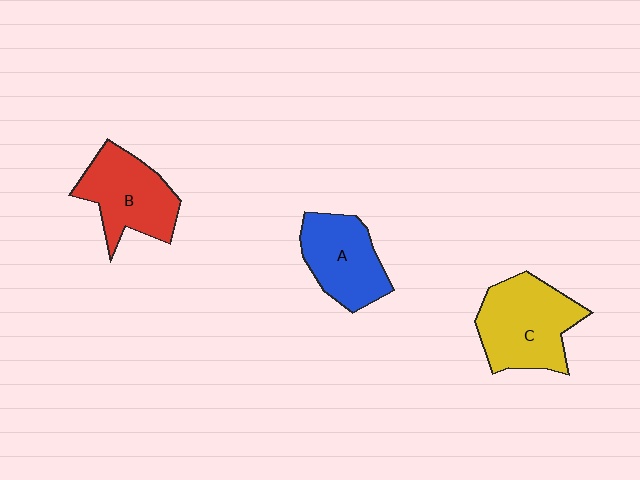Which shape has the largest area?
Shape C (yellow).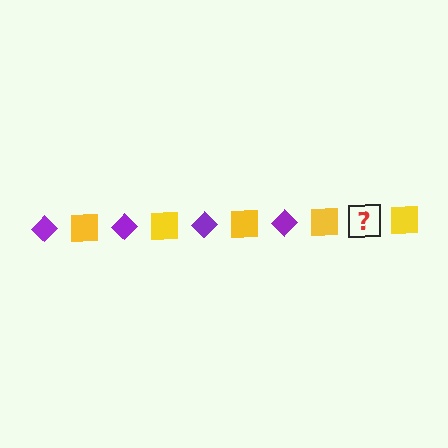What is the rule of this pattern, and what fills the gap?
The rule is that the pattern alternates between purple diamond and yellow square. The gap should be filled with a purple diamond.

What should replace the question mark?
The question mark should be replaced with a purple diamond.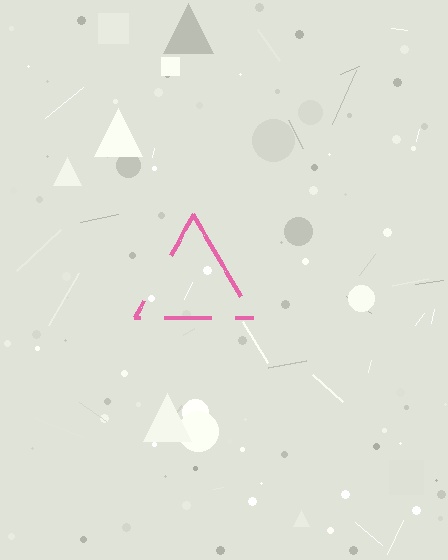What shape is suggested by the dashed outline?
The dashed outline suggests a triangle.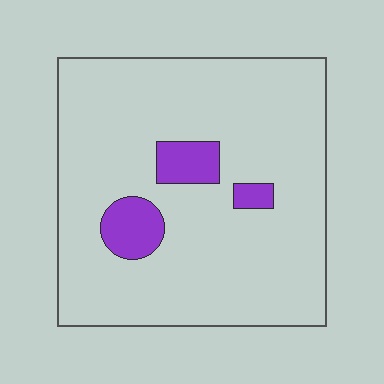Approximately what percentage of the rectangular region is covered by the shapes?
Approximately 10%.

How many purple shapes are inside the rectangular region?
3.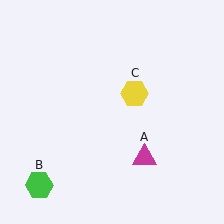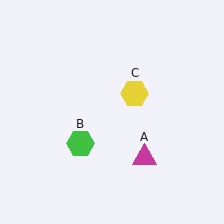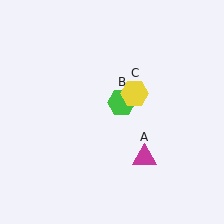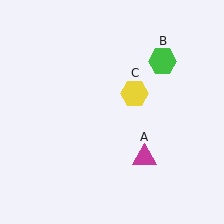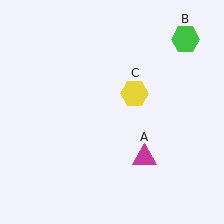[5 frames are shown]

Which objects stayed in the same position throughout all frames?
Magenta triangle (object A) and yellow hexagon (object C) remained stationary.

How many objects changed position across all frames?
1 object changed position: green hexagon (object B).